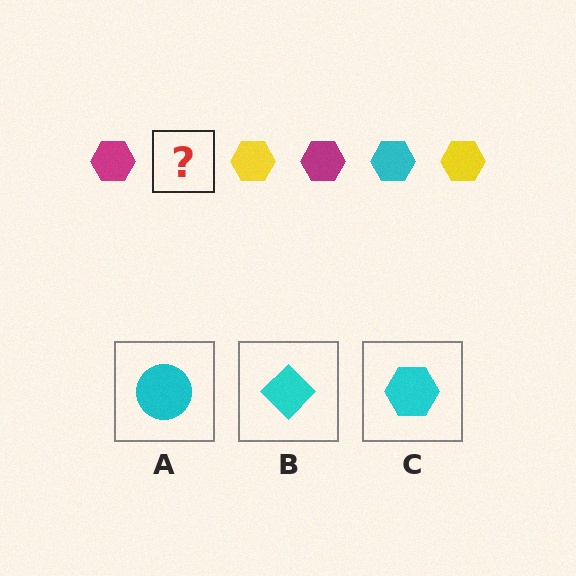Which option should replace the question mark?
Option C.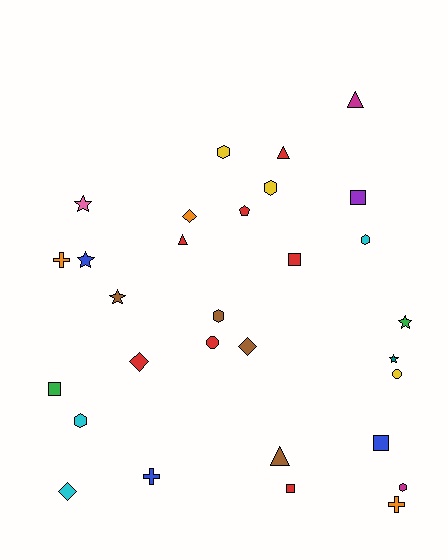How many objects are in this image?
There are 30 objects.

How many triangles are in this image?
There are 4 triangles.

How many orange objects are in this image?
There are 3 orange objects.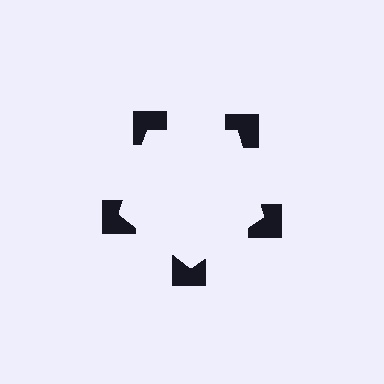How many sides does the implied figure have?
5 sides.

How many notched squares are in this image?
There are 5 — one at each vertex of the illusory pentagon.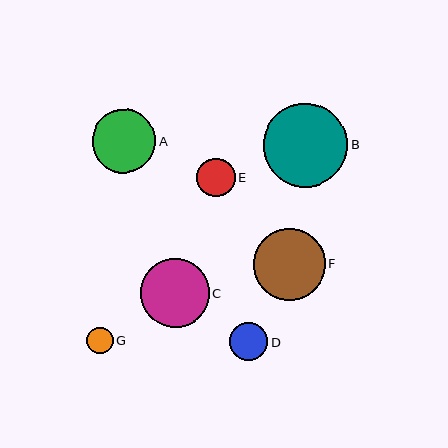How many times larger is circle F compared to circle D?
Circle F is approximately 1.9 times the size of circle D.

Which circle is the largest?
Circle B is the largest with a size of approximately 84 pixels.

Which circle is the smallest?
Circle G is the smallest with a size of approximately 27 pixels.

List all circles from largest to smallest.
From largest to smallest: B, F, C, A, E, D, G.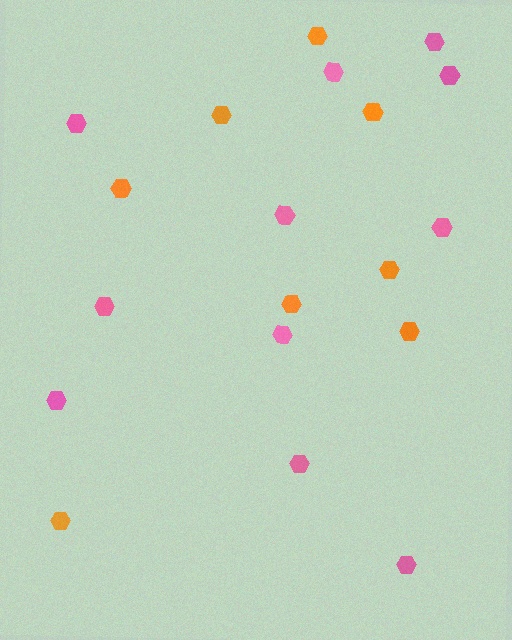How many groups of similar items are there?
There are 2 groups: one group of orange hexagons (8) and one group of pink hexagons (11).